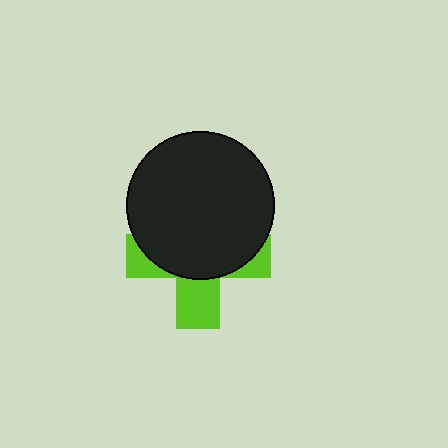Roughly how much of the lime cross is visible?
A small part of it is visible (roughly 37%).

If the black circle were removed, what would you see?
You would see the complete lime cross.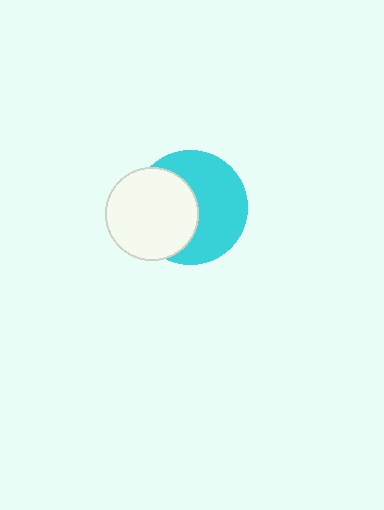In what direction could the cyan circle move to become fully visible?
The cyan circle could move right. That would shift it out from behind the white circle entirely.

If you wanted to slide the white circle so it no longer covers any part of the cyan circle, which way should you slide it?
Slide it left — that is the most direct way to separate the two shapes.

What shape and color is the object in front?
The object in front is a white circle.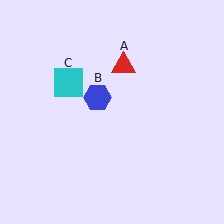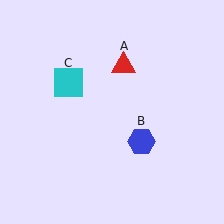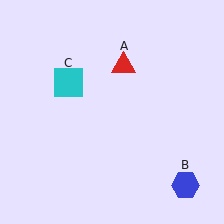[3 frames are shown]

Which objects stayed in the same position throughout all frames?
Red triangle (object A) and cyan square (object C) remained stationary.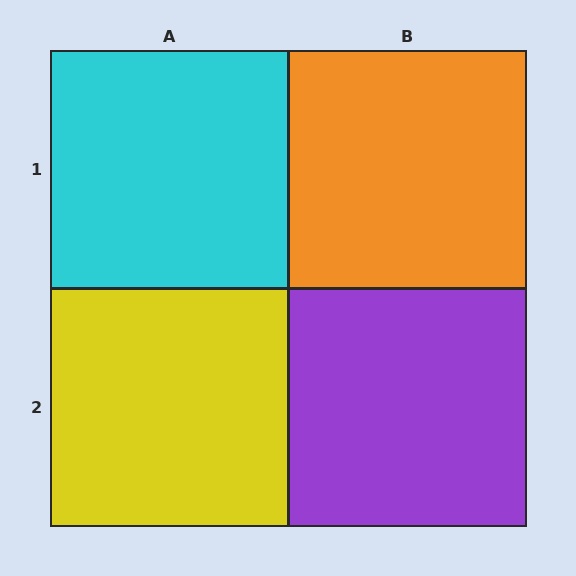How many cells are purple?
1 cell is purple.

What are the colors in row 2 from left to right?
Yellow, purple.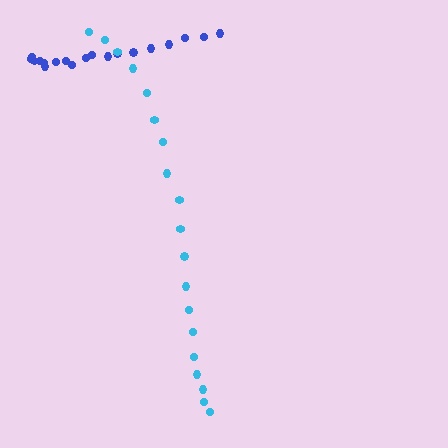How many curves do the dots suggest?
There are 2 distinct paths.